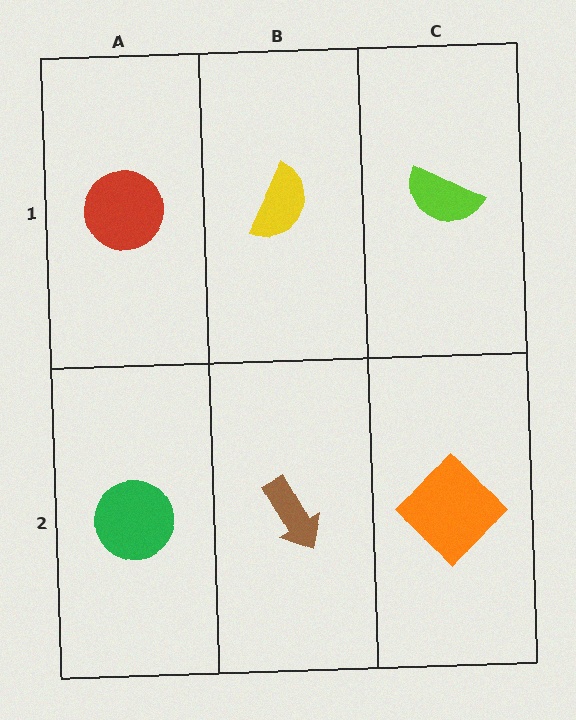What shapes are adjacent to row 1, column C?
An orange diamond (row 2, column C), a yellow semicircle (row 1, column B).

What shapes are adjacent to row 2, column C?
A lime semicircle (row 1, column C), a brown arrow (row 2, column B).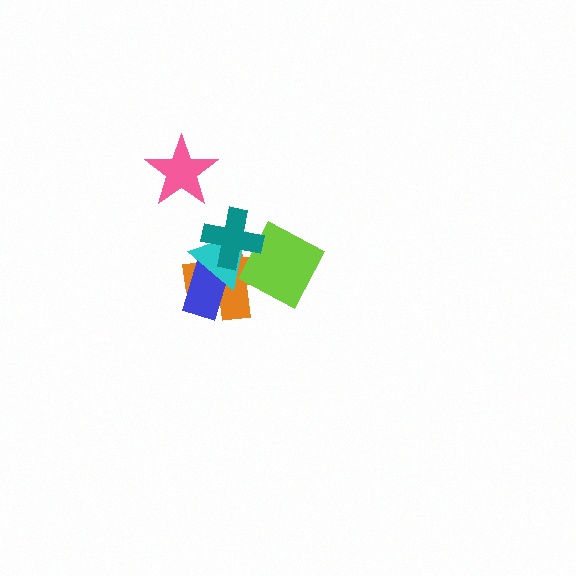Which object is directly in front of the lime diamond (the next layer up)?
The cyan triangle is directly in front of the lime diamond.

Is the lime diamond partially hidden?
Yes, it is partially covered by another shape.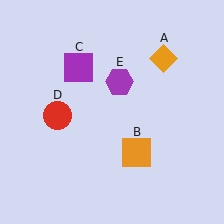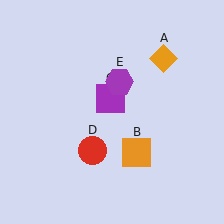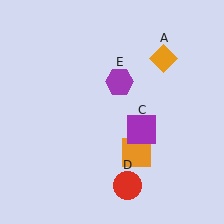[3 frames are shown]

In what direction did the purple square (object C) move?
The purple square (object C) moved down and to the right.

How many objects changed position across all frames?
2 objects changed position: purple square (object C), red circle (object D).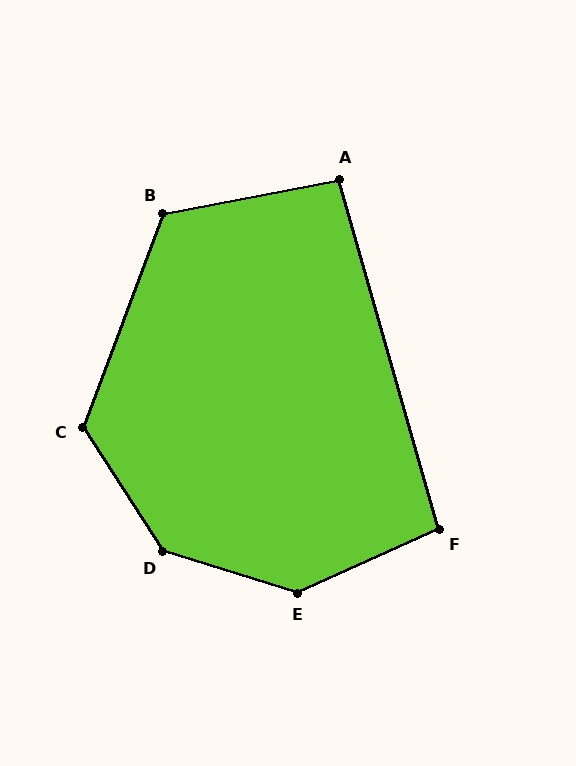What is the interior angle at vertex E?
Approximately 139 degrees (obtuse).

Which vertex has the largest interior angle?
D, at approximately 140 degrees.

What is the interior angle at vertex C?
Approximately 127 degrees (obtuse).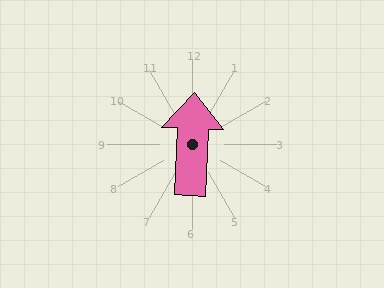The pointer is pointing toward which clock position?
Roughly 12 o'clock.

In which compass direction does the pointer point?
North.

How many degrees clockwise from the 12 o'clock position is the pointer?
Approximately 2 degrees.